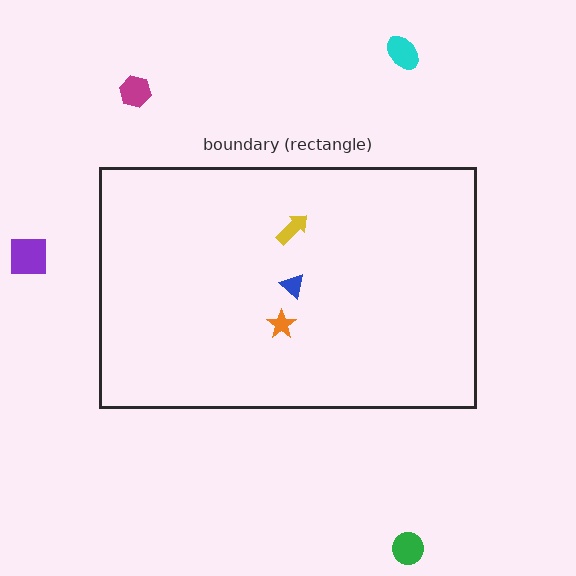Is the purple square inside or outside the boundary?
Outside.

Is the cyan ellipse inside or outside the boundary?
Outside.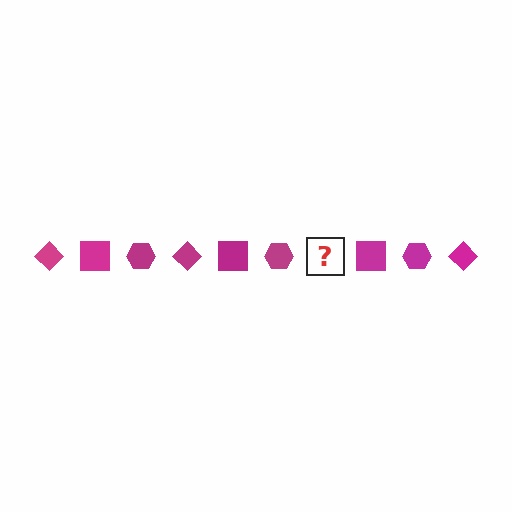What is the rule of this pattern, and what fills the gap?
The rule is that the pattern cycles through diamond, square, hexagon shapes in magenta. The gap should be filled with a magenta diamond.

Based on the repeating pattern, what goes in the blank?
The blank should be a magenta diamond.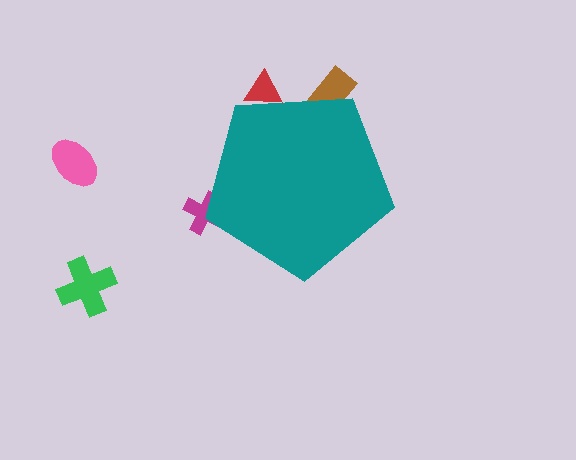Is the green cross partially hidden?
No, the green cross is fully visible.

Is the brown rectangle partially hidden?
Yes, the brown rectangle is partially hidden behind the teal pentagon.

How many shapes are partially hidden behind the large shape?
3 shapes are partially hidden.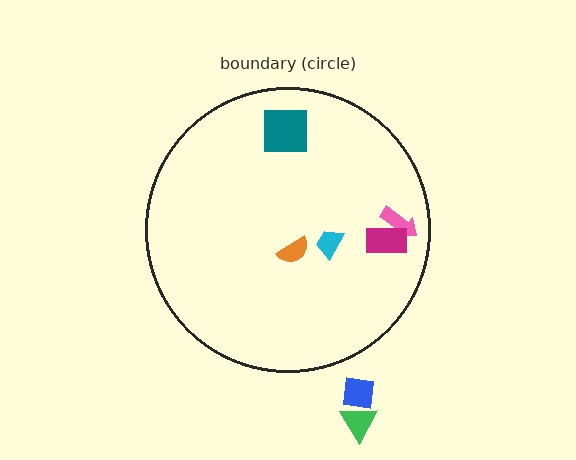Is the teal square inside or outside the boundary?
Inside.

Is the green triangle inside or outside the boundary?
Outside.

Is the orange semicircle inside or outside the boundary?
Inside.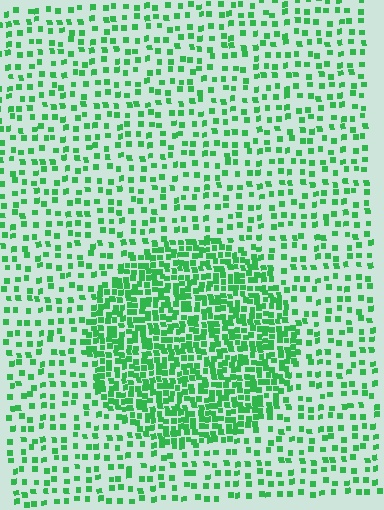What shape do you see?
I see a circle.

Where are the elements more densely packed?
The elements are more densely packed inside the circle boundary.